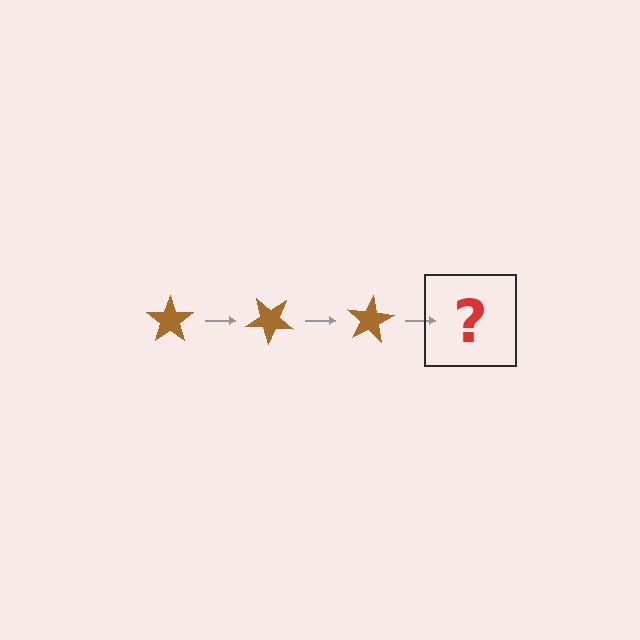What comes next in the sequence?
The next element should be a brown star rotated 120 degrees.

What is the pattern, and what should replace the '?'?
The pattern is that the star rotates 40 degrees each step. The '?' should be a brown star rotated 120 degrees.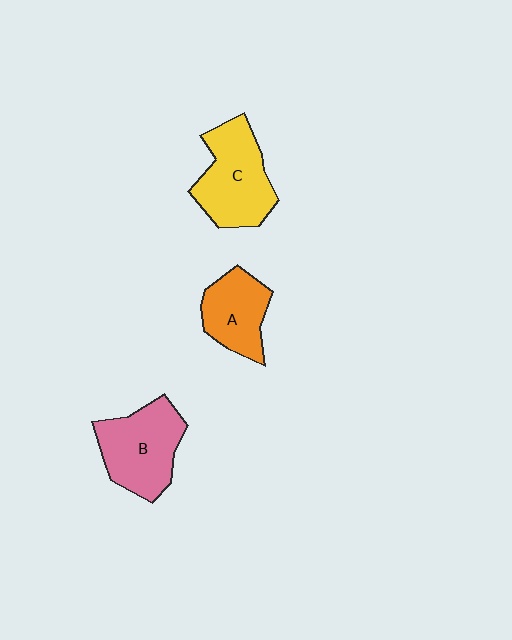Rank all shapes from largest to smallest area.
From largest to smallest: C (yellow), B (pink), A (orange).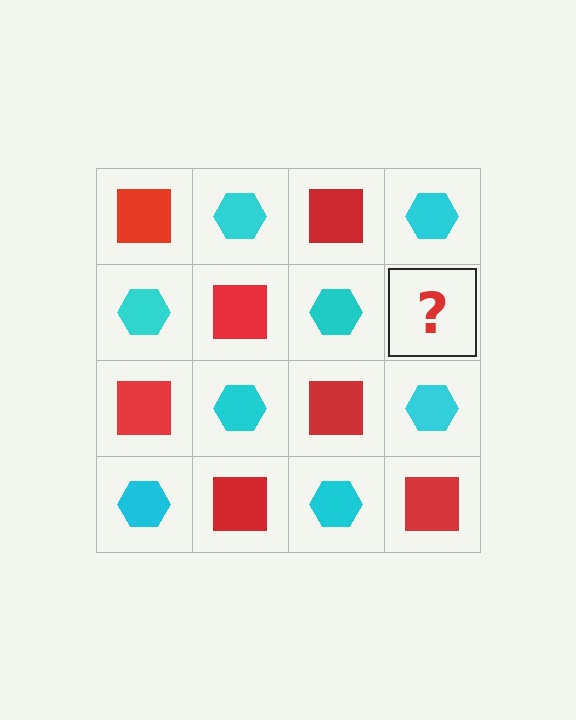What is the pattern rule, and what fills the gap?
The rule is that it alternates red square and cyan hexagon in a checkerboard pattern. The gap should be filled with a red square.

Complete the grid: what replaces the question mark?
The question mark should be replaced with a red square.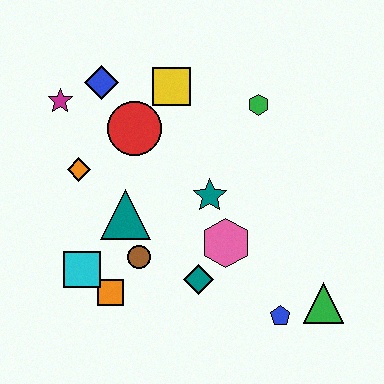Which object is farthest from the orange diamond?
The green triangle is farthest from the orange diamond.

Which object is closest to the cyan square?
The orange square is closest to the cyan square.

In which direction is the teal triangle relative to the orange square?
The teal triangle is above the orange square.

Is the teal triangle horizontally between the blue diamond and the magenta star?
No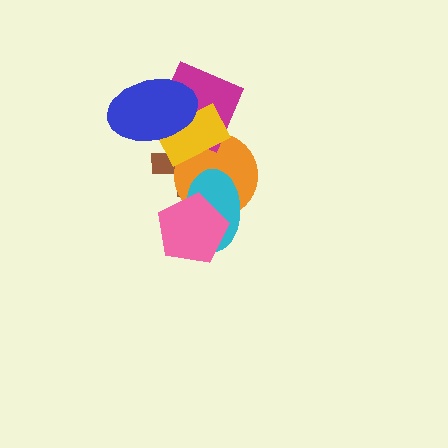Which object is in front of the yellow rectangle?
The blue ellipse is in front of the yellow rectangle.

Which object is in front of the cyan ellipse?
The pink pentagon is in front of the cyan ellipse.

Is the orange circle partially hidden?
Yes, it is partially covered by another shape.